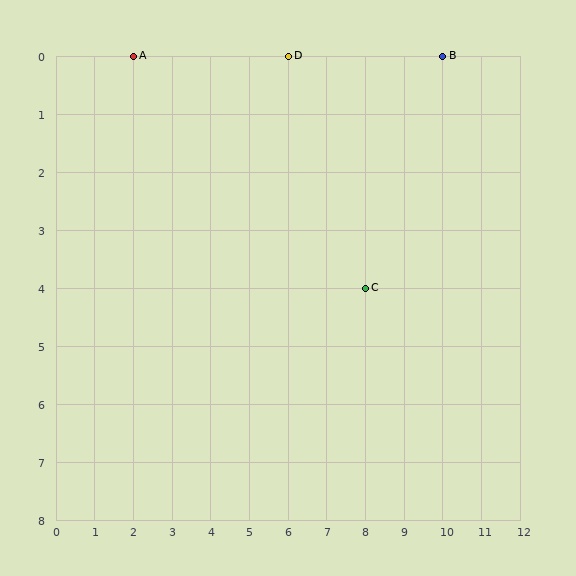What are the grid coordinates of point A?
Point A is at grid coordinates (2, 0).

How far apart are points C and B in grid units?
Points C and B are 2 columns and 4 rows apart (about 4.5 grid units diagonally).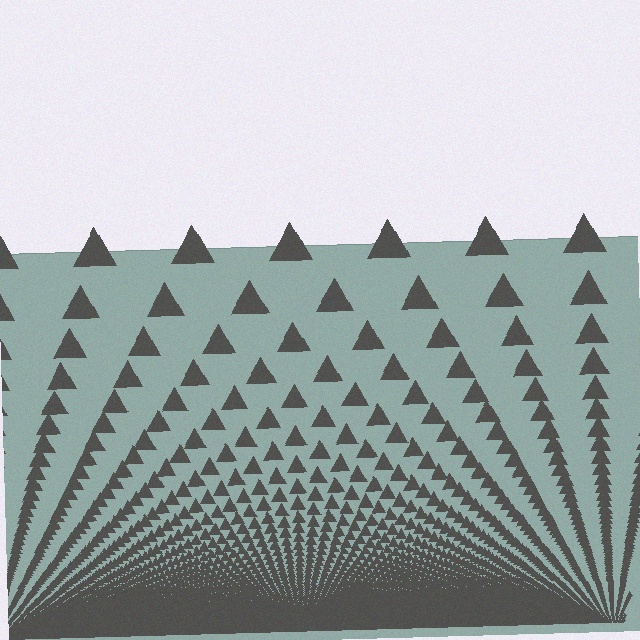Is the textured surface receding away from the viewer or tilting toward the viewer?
The surface appears to tilt toward the viewer. Texture elements get larger and sparser toward the top.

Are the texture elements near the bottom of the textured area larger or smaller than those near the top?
Smaller. The gradient is inverted — elements near the bottom are smaller and denser.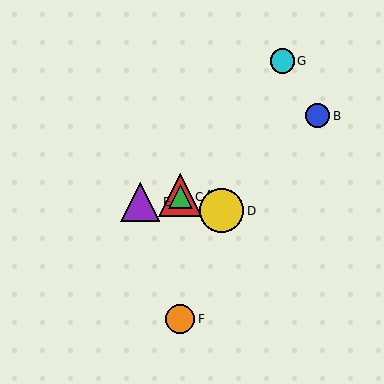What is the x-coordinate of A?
Object A is at x≈180.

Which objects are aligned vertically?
Objects A, C, F are aligned vertically.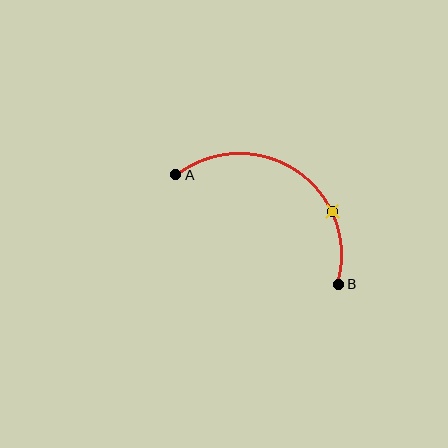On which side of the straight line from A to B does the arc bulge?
The arc bulges above and to the right of the straight line connecting A and B.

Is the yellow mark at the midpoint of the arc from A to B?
No. The yellow mark lies on the arc but is closer to endpoint B. The arc midpoint would be at the point on the curve equidistant along the arc from both A and B.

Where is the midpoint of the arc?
The arc midpoint is the point on the curve farthest from the straight line joining A and B. It sits above and to the right of that line.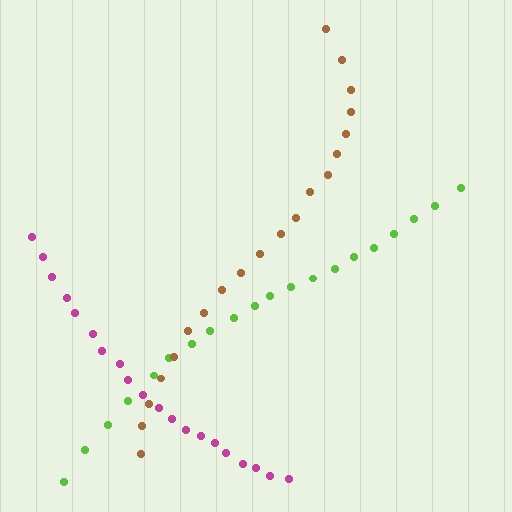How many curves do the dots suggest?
There are 3 distinct paths.